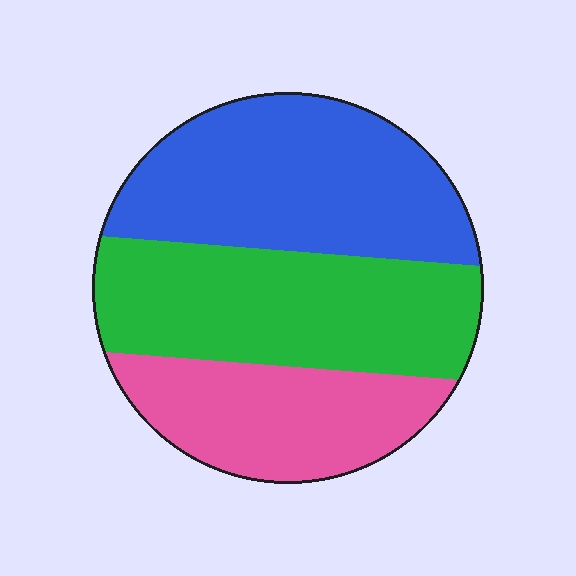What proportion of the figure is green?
Green covers roughly 35% of the figure.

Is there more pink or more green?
Green.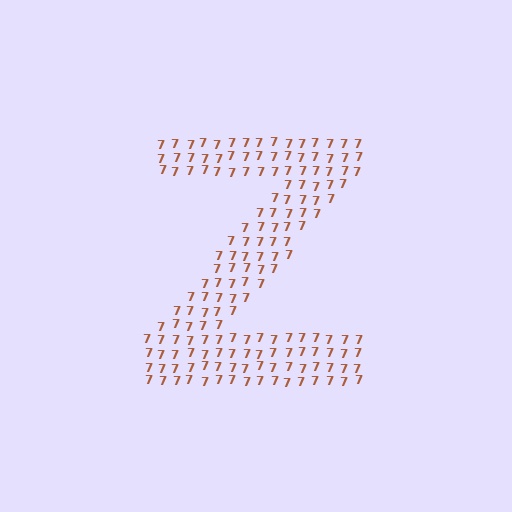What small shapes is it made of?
It is made of small digit 7's.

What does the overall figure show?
The overall figure shows the letter Z.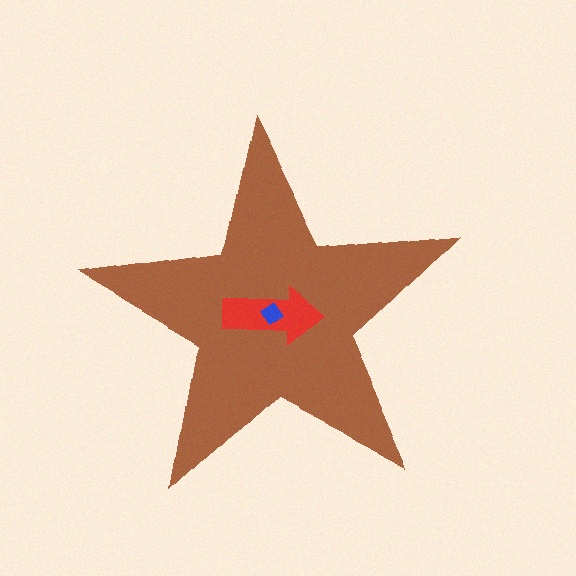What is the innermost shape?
The blue diamond.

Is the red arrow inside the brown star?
Yes.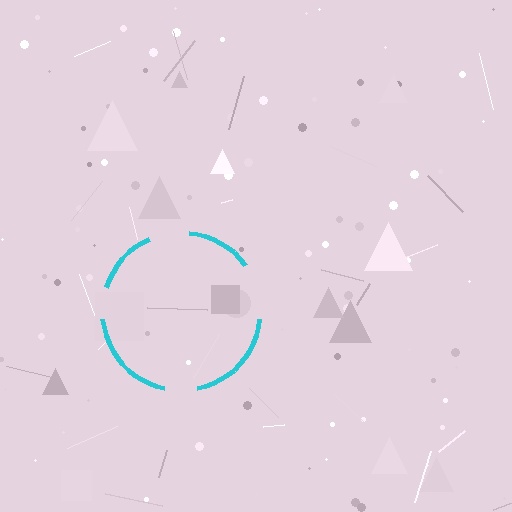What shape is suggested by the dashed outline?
The dashed outline suggests a circle.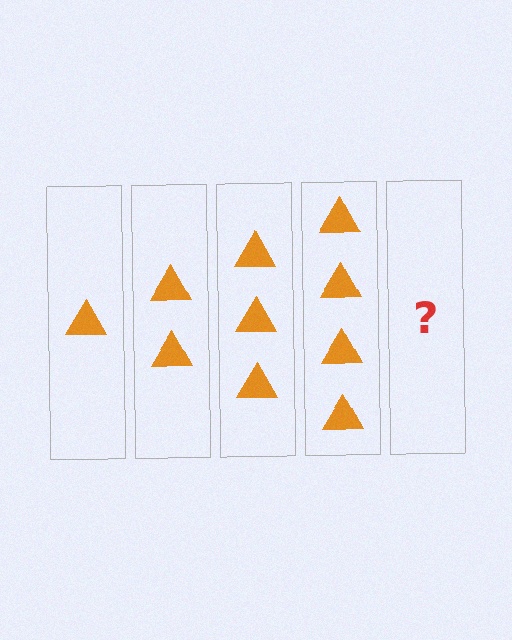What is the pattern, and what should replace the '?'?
The pattern is that each step adds one more triangle. The '?' should be 5 triangles.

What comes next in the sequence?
The next element should be 5 triangles.